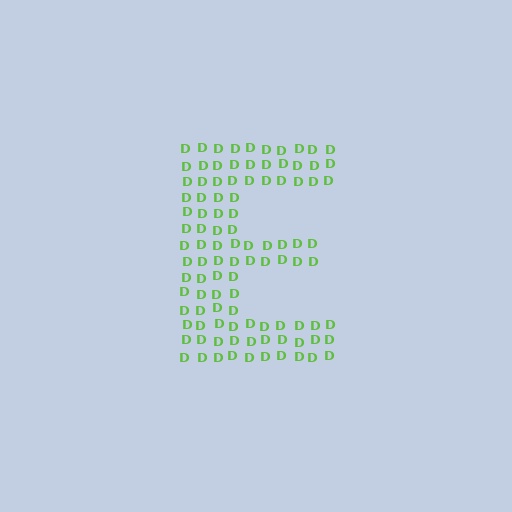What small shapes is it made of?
It is made of small letter D's.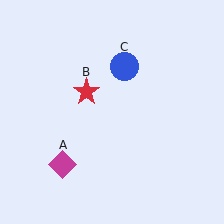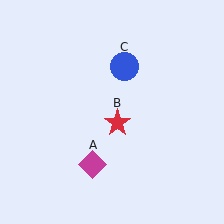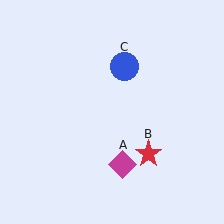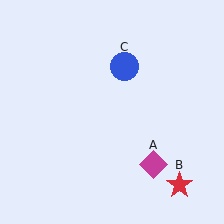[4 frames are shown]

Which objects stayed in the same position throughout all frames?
Blue circle (object C) remained stationary.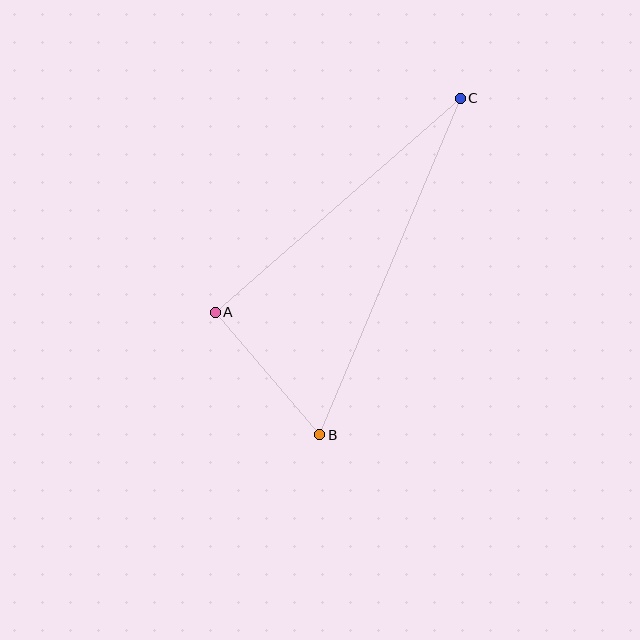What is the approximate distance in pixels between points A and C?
The distance between A and C is approximately 325 pixels.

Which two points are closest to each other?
Points A and B are closest to each other.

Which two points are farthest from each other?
Points B and C are farthest from each other.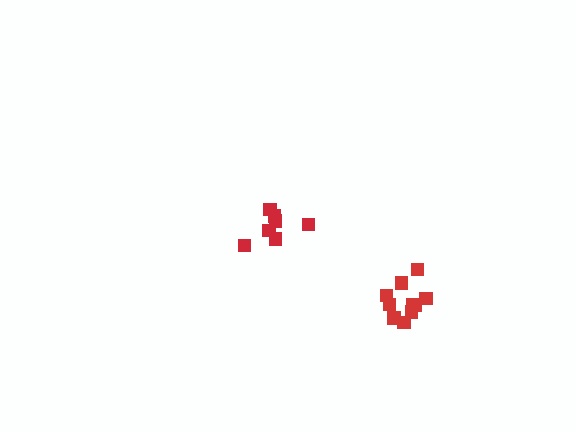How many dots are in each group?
Group 1: 7 dots, Group 2: 10 dots (17 total).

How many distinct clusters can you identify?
There are 2 distinct clusters.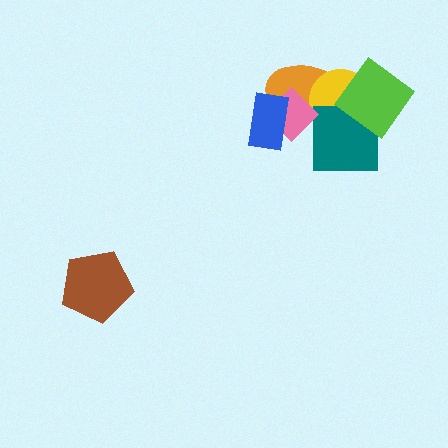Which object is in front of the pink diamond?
The blue rectangle is in front of the pink diamond.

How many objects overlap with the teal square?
3 objects overlap with the teal square.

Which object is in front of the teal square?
The lime diamond is in front of the teal square.